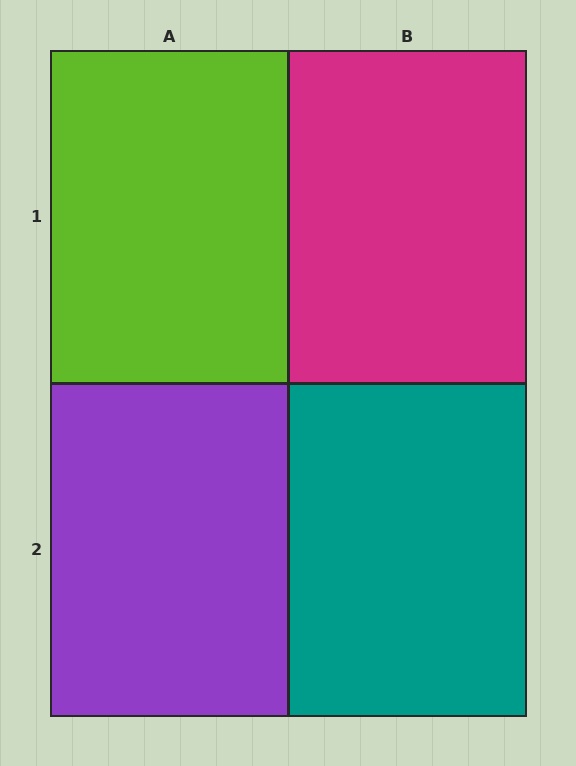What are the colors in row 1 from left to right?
Lime, magenta.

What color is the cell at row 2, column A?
Purple.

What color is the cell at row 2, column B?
Teal.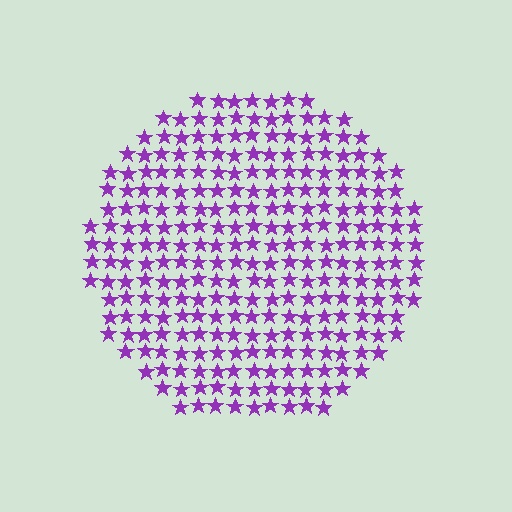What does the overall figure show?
The overall figure shows a circle.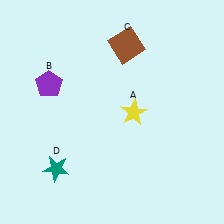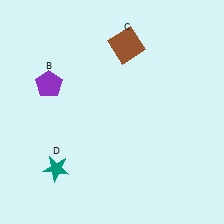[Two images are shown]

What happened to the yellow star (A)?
The yellow star (A) was removed in Image 2. It was in the bottom-right area of Image 1.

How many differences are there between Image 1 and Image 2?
There is 1 difference between the two images.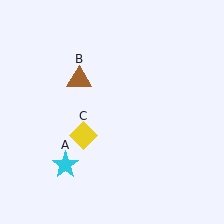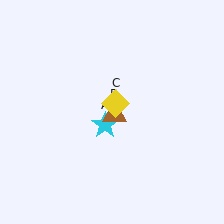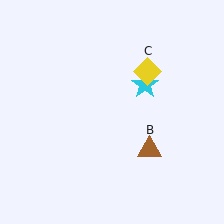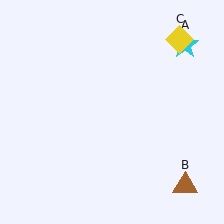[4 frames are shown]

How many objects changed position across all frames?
3 objects changed position: cyan star (object A), brown triangle (object B), yellow diamond (object C).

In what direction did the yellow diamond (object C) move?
The yellow diamond (object C) moved up and to the right.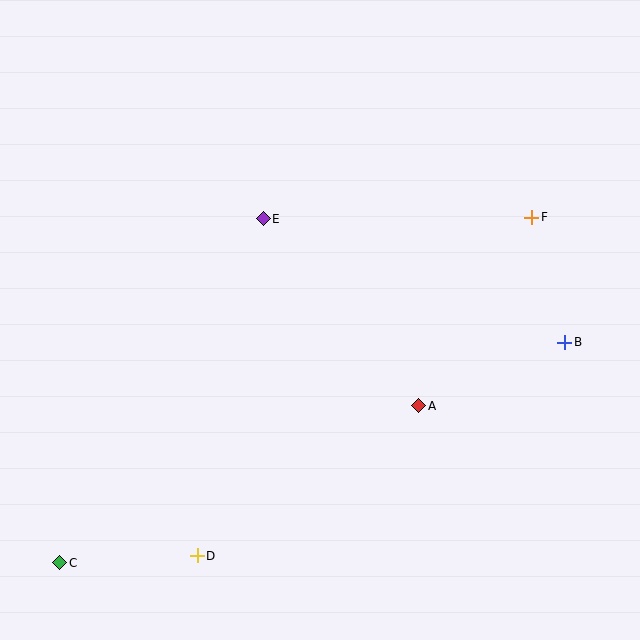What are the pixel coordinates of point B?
Point B is at (565, 342).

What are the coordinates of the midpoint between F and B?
The midpoint between F and B is at (548, 280).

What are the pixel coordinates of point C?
Point C is at (60, 563).